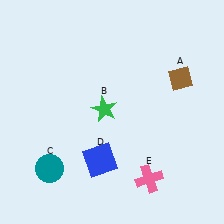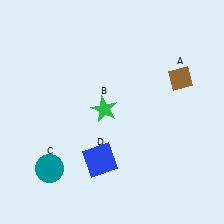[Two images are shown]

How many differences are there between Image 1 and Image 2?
There is 1 difference between the two images.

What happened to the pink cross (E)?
The pink cross (E) was removed in Image 2. It was in the bottom-right area of Image 1.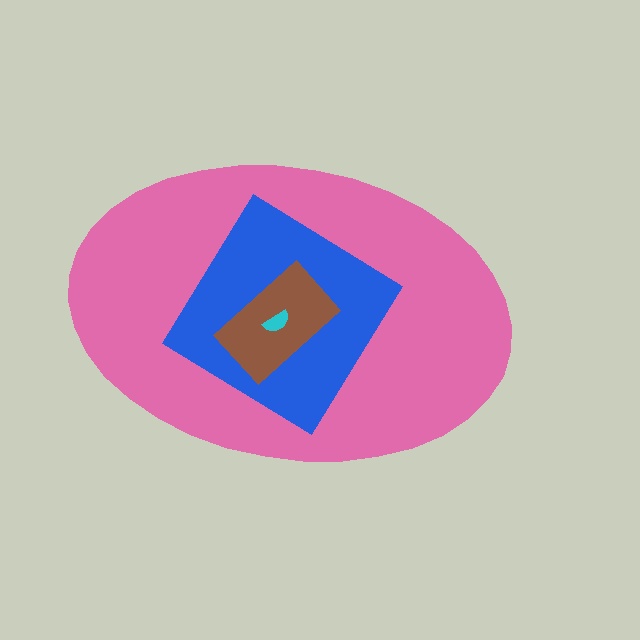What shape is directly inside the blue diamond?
The brown rectangle.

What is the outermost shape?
The pink ellipse.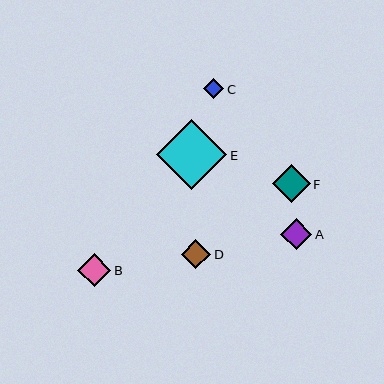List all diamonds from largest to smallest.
From largest to smallest: E, F, B, A, D, C.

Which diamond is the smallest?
Diamond C is the smallest with a size of approximately 20 pixels.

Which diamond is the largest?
Diamond E is the largest with a size of approximately 70 pixels.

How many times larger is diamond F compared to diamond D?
Diamond F is approximately 1.3 times the size of diamond D.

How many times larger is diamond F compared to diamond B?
Diamond F is approximately 1.2 times the size of diamond B.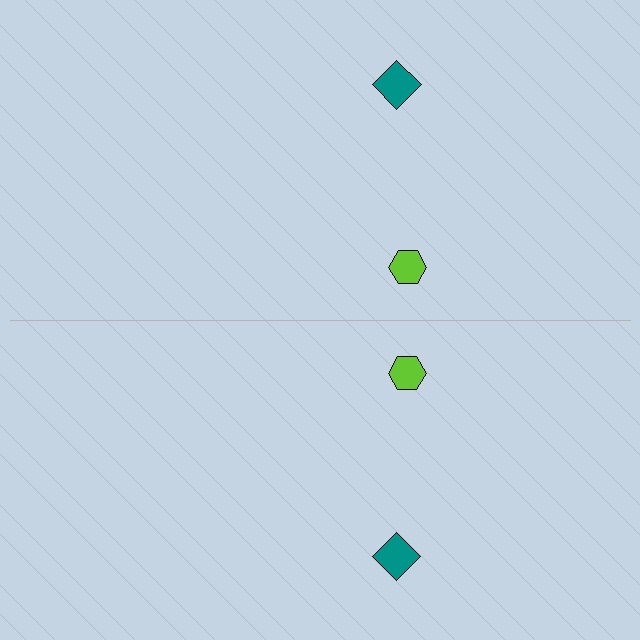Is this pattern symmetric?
Yes, this pattern has bilateral (reflection) symmetry.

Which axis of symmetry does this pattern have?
The pattern has a horizontal axis of symmetry running through the center of the image.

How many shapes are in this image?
There are 4 shapes in this image.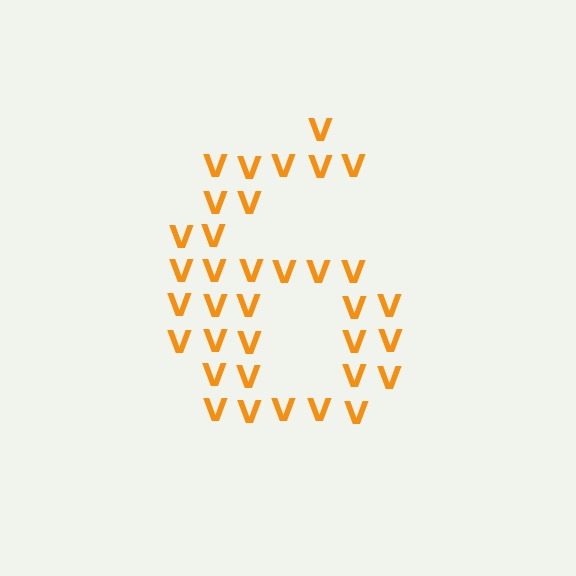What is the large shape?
The large shape is the digit 6.